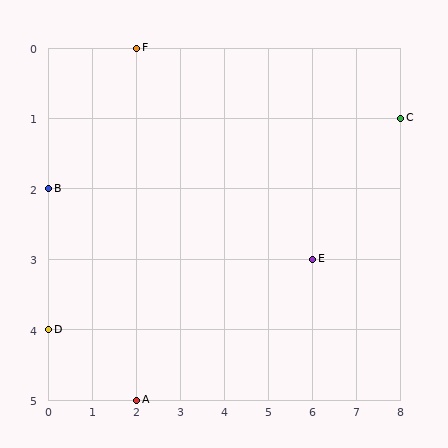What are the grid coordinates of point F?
Point F is at grid coordinates (2, 0).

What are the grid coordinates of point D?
Point D is at grid coordinates (0, 4).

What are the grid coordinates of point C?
Point C is at grid coordinates (8, 1).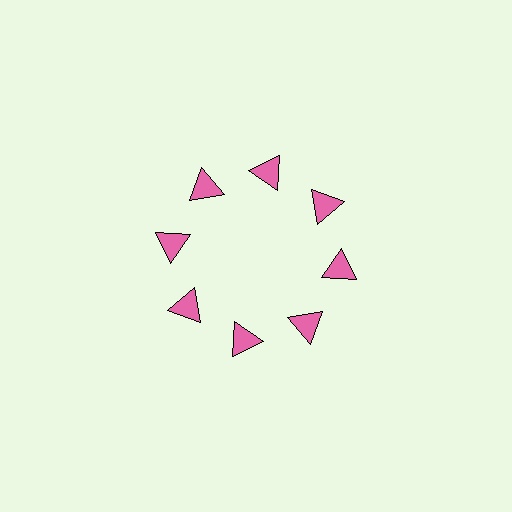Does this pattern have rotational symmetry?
Yes, this pattern has 8-fold rotational symmetry. It looks the same after rotating 45 degrees around the center.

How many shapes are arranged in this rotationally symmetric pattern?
There are 8 shapes, arranged in 8 groups of 1.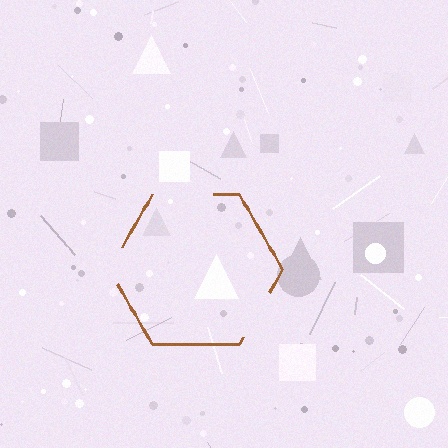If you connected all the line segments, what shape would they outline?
They would outline a hexagon.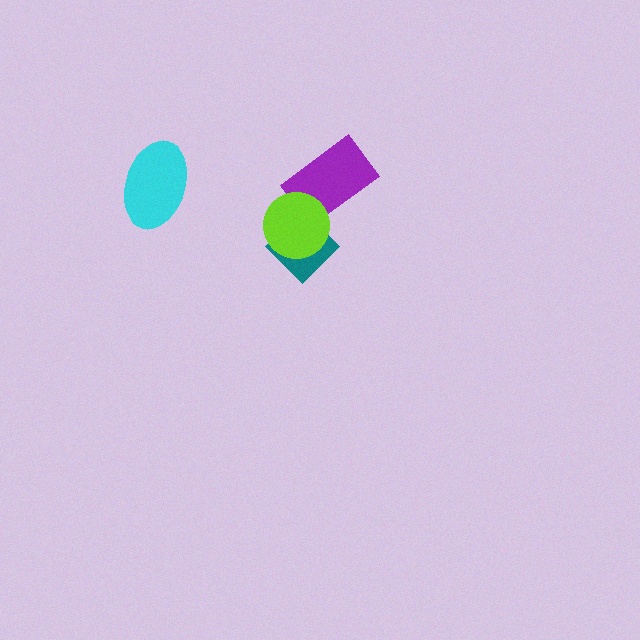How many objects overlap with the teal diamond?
2 objects overlap with the teal diamond.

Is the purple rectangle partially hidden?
Yes, it is partially covered by another shape.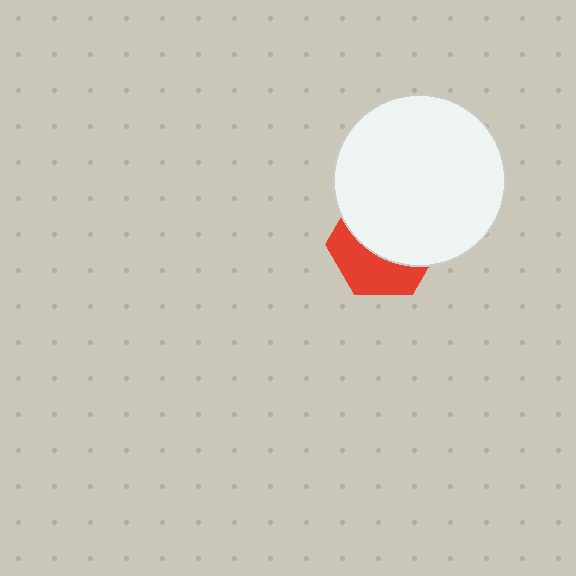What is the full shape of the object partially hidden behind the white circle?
The partially hidden object is a red hexagon.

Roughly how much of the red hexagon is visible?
A small part of it is visible (roughly 41%).